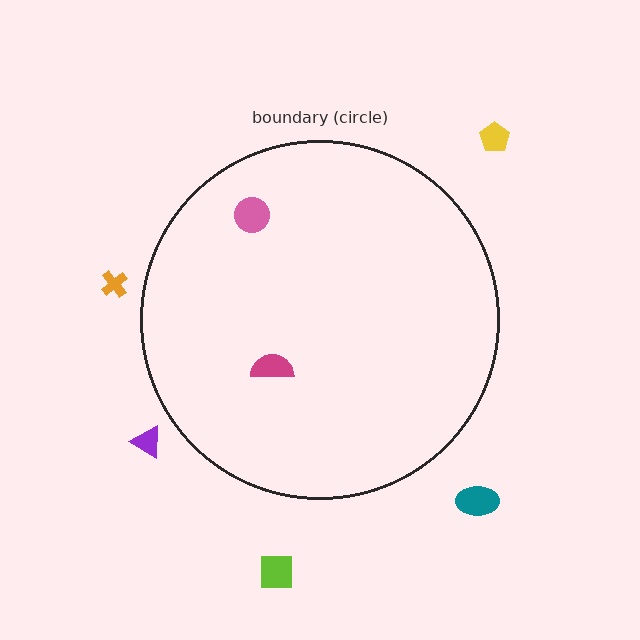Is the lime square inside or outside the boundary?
Outside.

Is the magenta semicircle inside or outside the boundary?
Inside.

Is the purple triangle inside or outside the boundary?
Outside.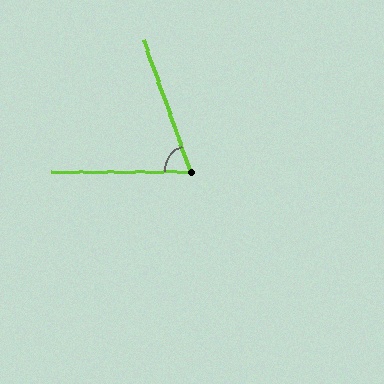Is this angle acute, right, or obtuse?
It is acute.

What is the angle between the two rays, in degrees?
Approximately 71 degrees.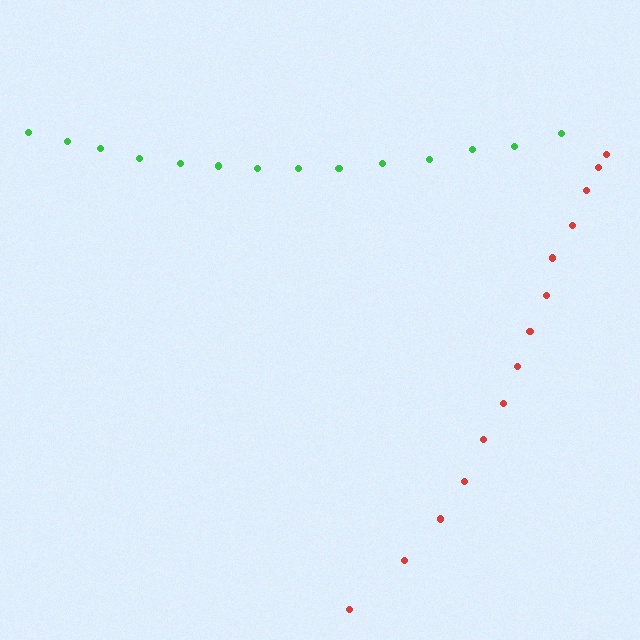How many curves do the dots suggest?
There are 2 distinct paths.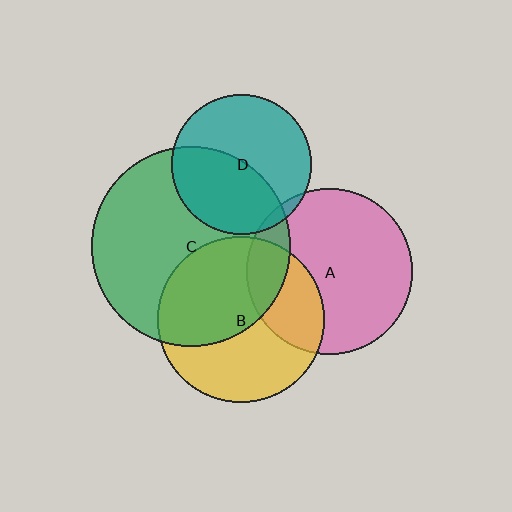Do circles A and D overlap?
Yes.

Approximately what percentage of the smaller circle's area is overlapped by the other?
Approximately 5%.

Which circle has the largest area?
Circle C (green).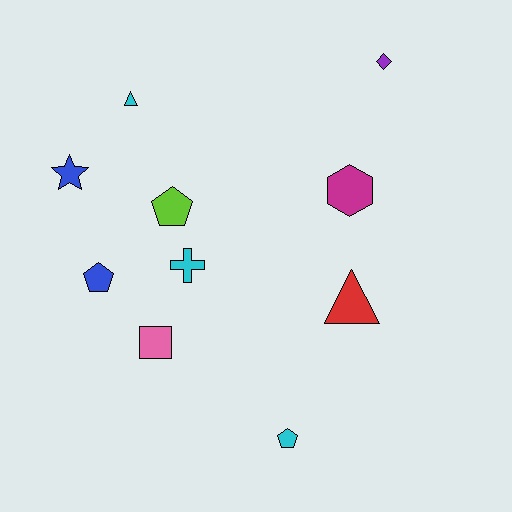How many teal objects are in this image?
There are no teal objects.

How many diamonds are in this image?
There is 1 diamond.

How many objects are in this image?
There are 10 objects.